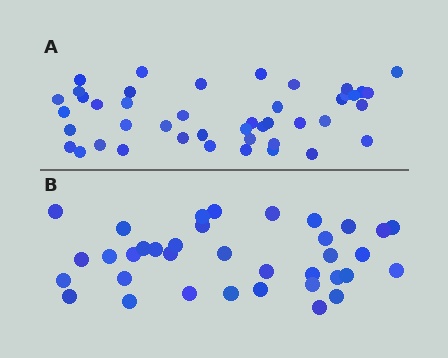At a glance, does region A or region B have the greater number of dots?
Region A (the top region) has more dots.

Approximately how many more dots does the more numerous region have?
Region A has roughly 8 or so more dots than region B.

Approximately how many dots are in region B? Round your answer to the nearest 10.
About 40 dots. (The exact count is 36, which rounds to 40.)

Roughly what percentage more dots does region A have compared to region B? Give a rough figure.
About 20% more.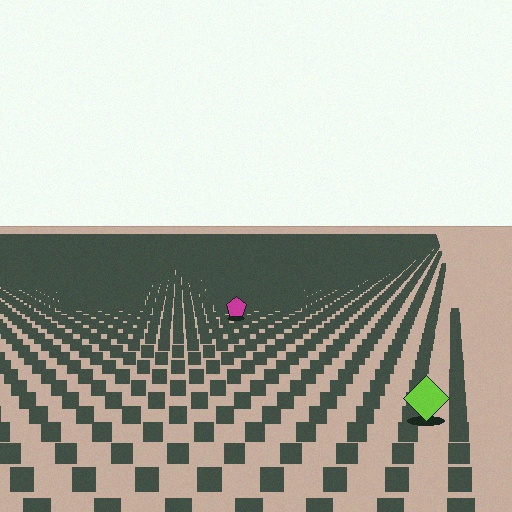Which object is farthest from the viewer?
The magenta pentagon is farthest from the viewer. It appears smaller and the ground texture around it is denser.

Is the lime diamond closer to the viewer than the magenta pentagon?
Yes. The lime diamond is closer — you can tell from the texture gradient: the ground texture is coarser near it.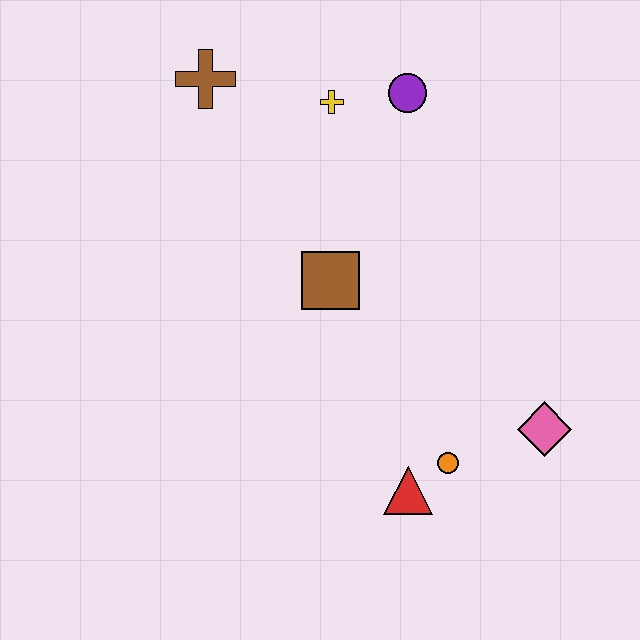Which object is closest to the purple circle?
The yellow cross is closest to the purple circle.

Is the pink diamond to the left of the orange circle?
No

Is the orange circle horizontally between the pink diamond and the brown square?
Yes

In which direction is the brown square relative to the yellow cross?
The brown square is below the yellow cross.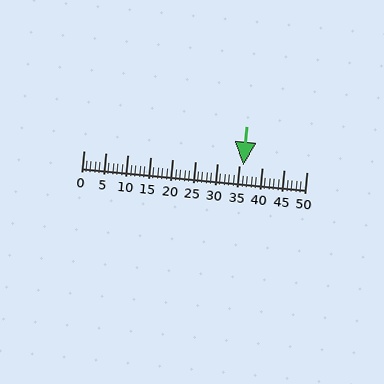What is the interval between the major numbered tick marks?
The major tick marks are spaced 5 units apart.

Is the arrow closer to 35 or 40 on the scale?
The arrow is closer to 35.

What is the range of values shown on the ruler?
The ruler shows values from 0 to 50.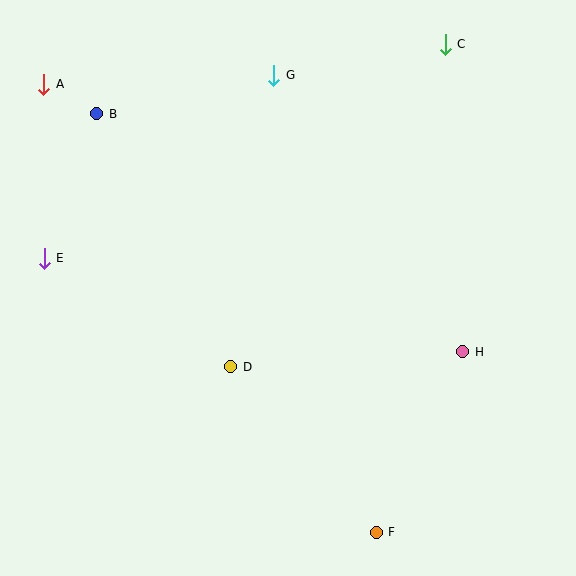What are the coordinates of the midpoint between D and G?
The midpoint between D and G is at (252, 221).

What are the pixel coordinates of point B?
Point B is at (97, 114).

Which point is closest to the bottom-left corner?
Point D is closest to the bottom-left corner.